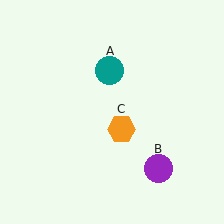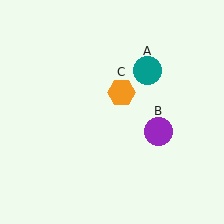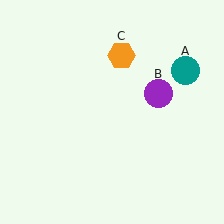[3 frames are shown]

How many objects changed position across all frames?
3 objects changed position: teal circle (object A), purple circle (object B), orange hexagon (object C).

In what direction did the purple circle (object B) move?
The purple circle (object B) moved up.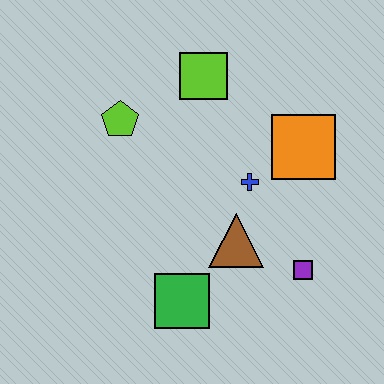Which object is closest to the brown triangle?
The blue cross is closest to the brown triangle.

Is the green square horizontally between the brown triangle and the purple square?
No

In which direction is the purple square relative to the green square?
The purple square is to the right of the green square.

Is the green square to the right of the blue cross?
No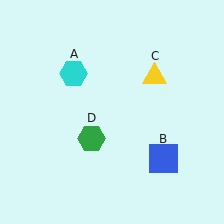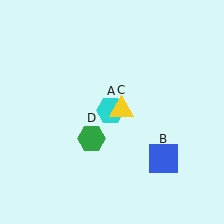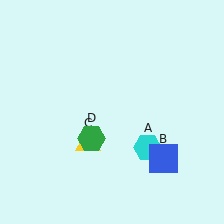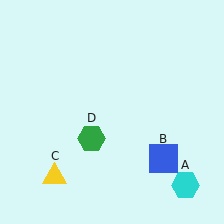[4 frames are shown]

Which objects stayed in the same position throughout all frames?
Blue square (object B) and green hexagon (object D) remained stationary.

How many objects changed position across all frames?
2 objects changed position: cyan hexagon (object A), yellow triangle (object C).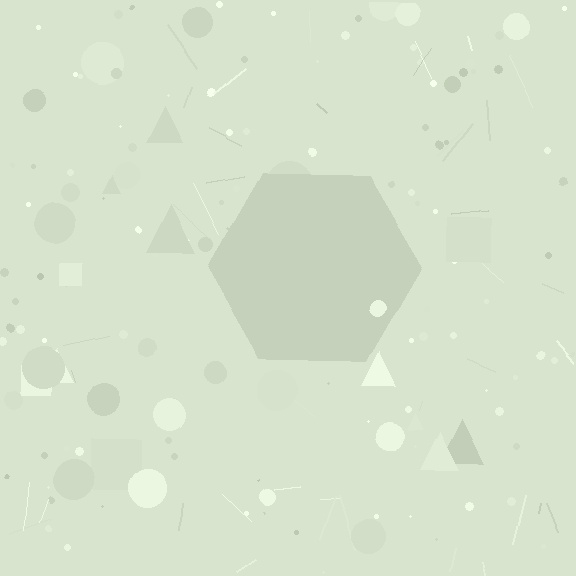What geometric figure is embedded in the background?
A hexagon is embedded in the background.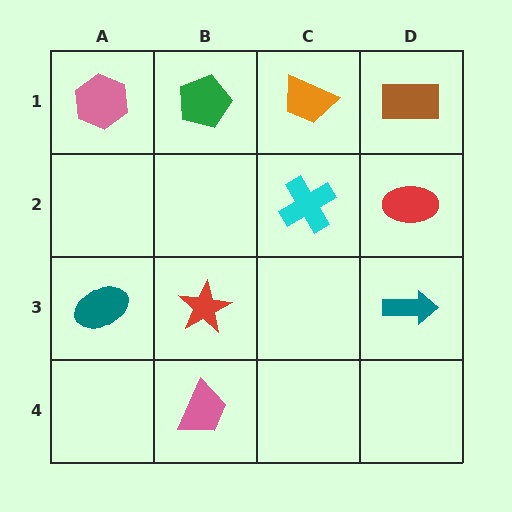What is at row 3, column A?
A teal ellipse.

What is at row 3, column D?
A teal arrow.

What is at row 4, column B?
A pink trapezoid.